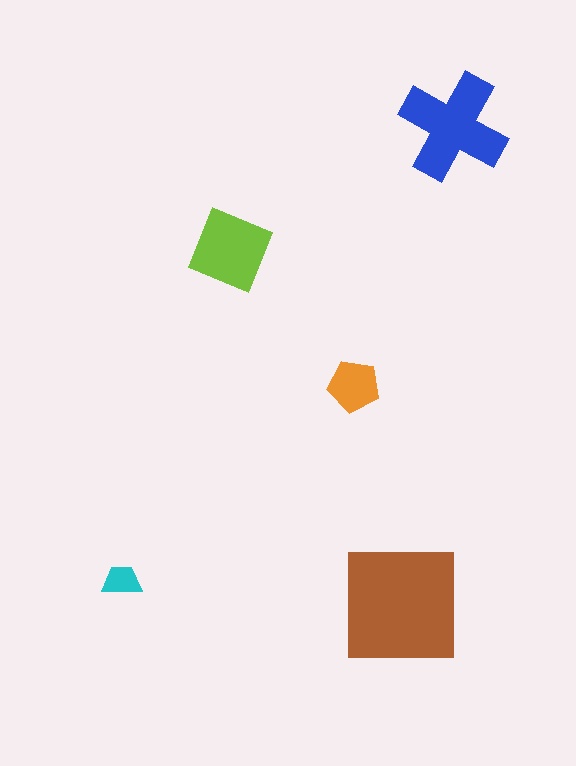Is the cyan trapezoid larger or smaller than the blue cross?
Smaller.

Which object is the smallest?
The cyan trapezoid.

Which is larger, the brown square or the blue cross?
The brown square.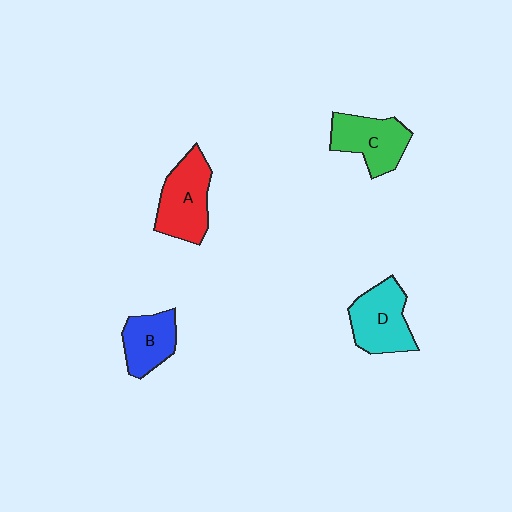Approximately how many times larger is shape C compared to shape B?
Approximately 1.2 times.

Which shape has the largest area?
Shape A (red).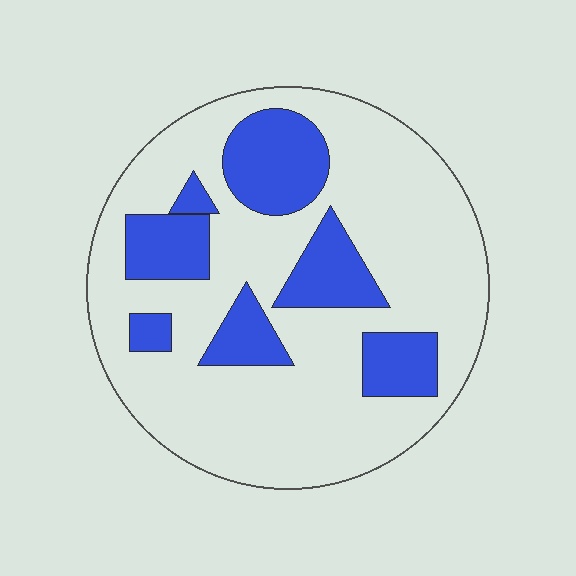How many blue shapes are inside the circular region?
7.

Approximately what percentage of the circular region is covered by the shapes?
Approximately 25%.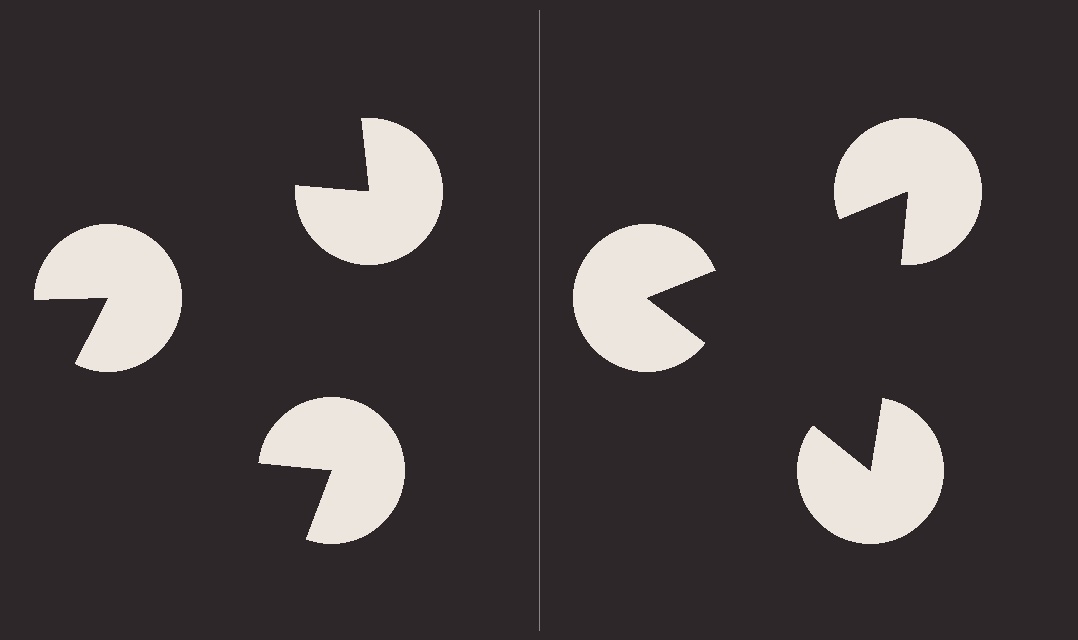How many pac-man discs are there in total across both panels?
6 — 3 on each side.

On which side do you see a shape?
An illusory triangle appears on the right side. On the left side the wedge cuts are rotated, so no coherent shape forms.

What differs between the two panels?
The pac-man discs are positioned identically on both sides; only the wedge orientations differ. On the right they align to a triangle; on the left they are misaligned.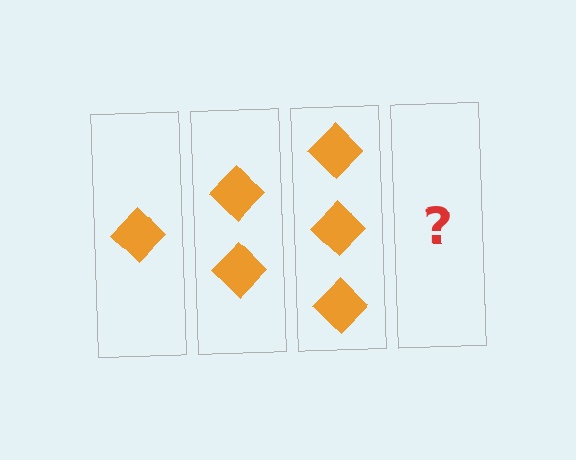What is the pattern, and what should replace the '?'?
The pattern is that each step adds one more diamond. The '?' should be 4 diamonds.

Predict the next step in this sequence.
The next step is 4 diamonds.